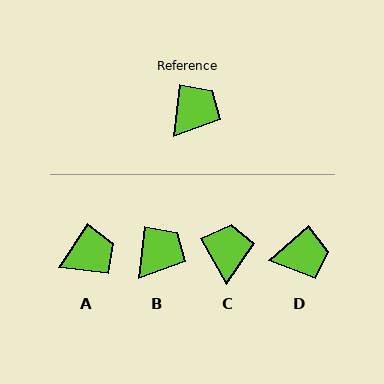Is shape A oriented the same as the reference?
No, it is off by about 26 degrees.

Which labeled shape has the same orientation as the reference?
B.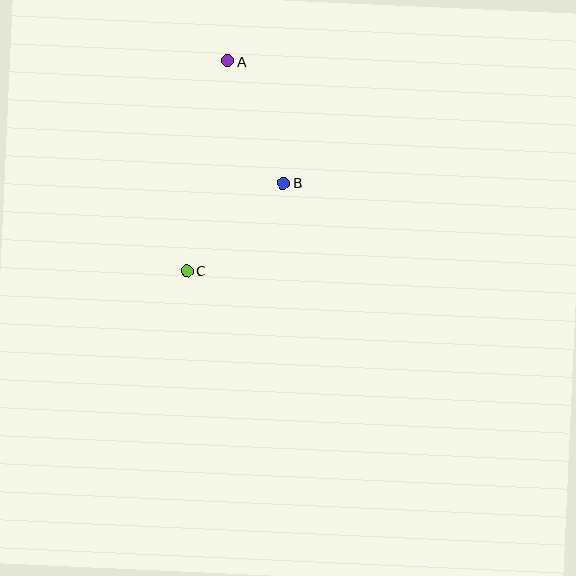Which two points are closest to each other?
Points B and C are closest to each other.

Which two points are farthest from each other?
Points A and C are farthest from each other.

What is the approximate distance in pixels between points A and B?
The distance between A and B is approximately 134 pixels.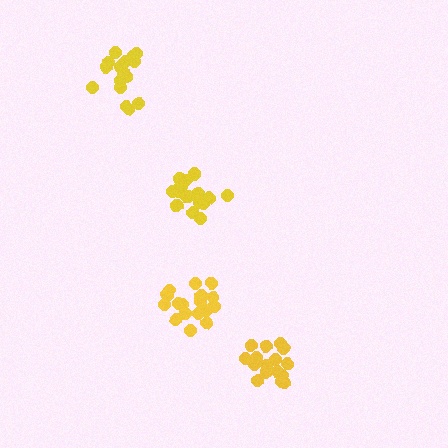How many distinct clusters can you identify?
There are 4 distinct clusters.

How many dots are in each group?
Group 1: 16 dots, Group 2: 16 dots, Group 3: 20 dots, Group 4: 18 dots (70 total).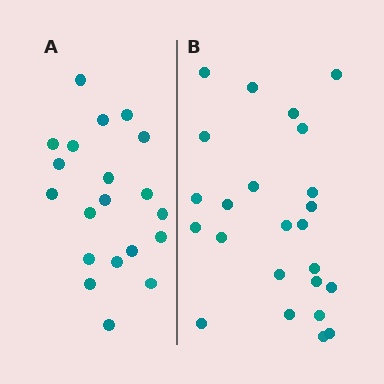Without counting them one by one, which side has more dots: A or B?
Region B (the right region) has more dots.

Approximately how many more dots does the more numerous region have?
Region B has about 4 more dots than region A.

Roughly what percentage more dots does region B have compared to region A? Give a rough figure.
About 20% more.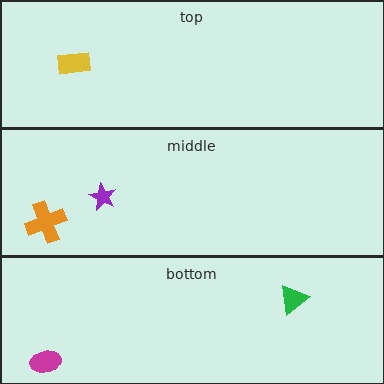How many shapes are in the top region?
1.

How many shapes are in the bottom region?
2.